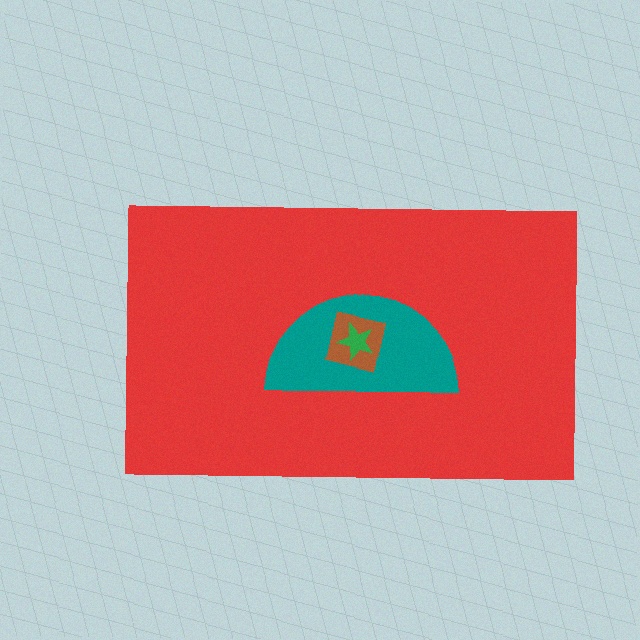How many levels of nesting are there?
4.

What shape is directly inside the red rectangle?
The teal semicircle.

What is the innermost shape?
The green star.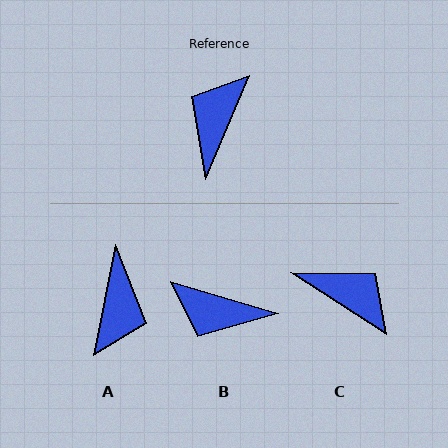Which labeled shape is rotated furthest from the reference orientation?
A, about 168 degrees away.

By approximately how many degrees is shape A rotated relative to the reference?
Approximately 168 degrees clockwise.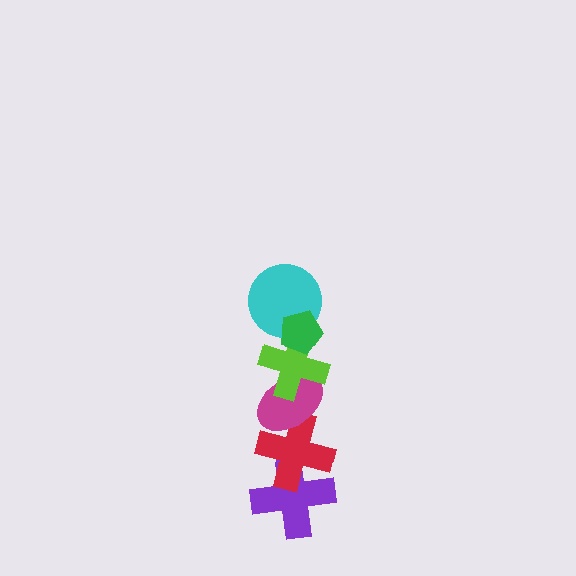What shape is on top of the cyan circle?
The green pentagon is on top of the cyan circle.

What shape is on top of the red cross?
The magenta ellipse is on top of the red cross.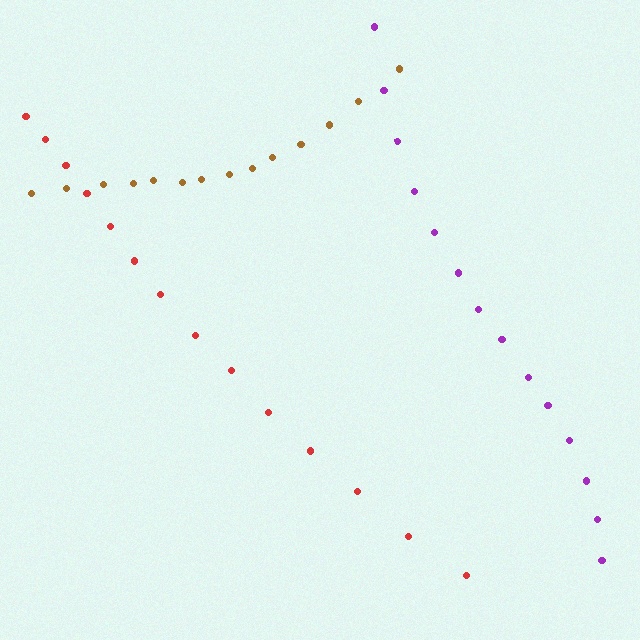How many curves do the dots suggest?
There are 3 distinct paths.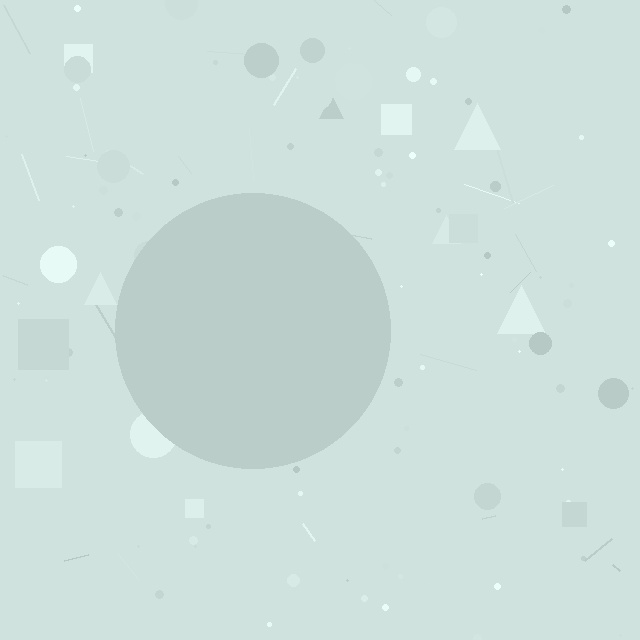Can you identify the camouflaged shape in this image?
The camouflaged shape is a circle.